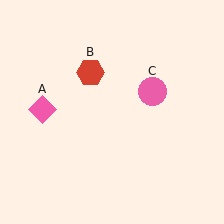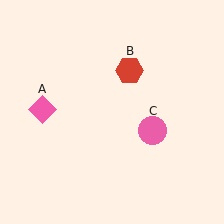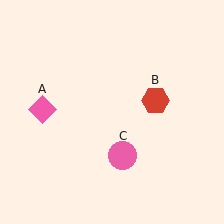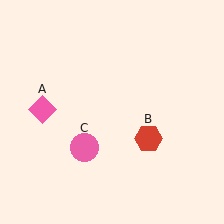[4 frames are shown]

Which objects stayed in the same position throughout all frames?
Pink diamond (object A) remained stationary.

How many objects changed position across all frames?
2 objects changed position: red hexagon (object B), pink circle (object C).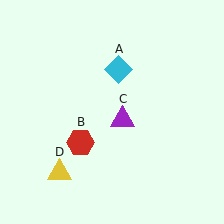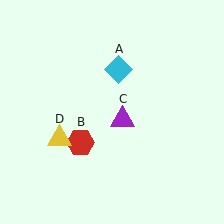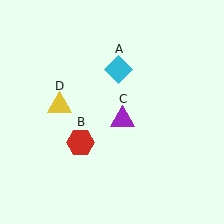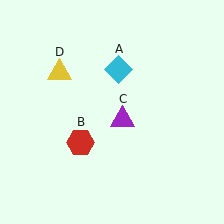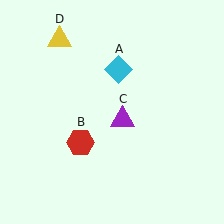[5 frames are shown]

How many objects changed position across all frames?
1 object changed position: yellow triangle (object D).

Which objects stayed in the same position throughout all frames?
Cyan diamond (object A) and red hexagon (object B) and purple triangle (object C) remained stationary.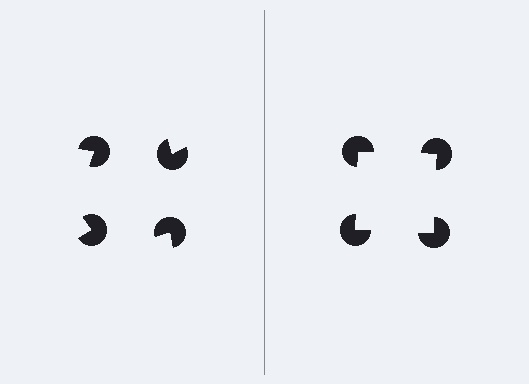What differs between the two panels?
The pac-man discs are positioned identically on both sides; only the wedge orientations differ. On the right they align to a square; on the left they are misaligned.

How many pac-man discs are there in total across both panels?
8 — 4 on each side.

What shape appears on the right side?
An illusory square.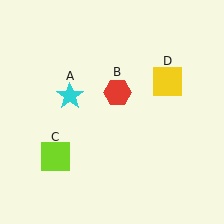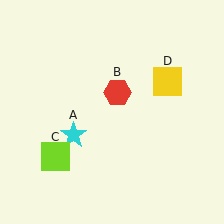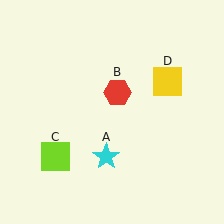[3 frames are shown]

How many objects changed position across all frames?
1 object changed position: cyan star (object A).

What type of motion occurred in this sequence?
The cyan star (object A) rotated counterclockwise around the center of the scene.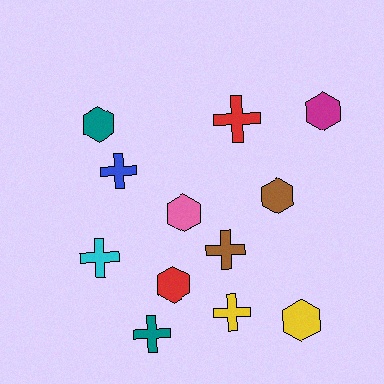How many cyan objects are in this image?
There is 1 cyan object.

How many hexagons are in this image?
There are 6 hexagons.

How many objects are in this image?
There are 12 objects.